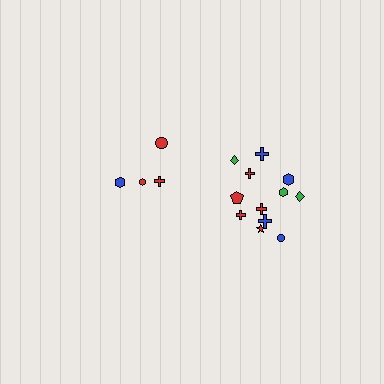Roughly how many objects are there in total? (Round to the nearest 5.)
Roughly 15 objects in total.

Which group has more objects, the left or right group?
The right group.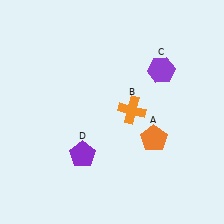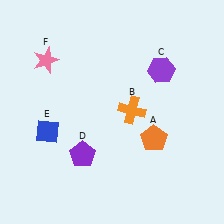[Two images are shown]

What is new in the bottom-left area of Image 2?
A blue diamond (E) was added in the bottom-left area of Image 2.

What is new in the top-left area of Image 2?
A pink star (F) was added in the top-left area of Image 2.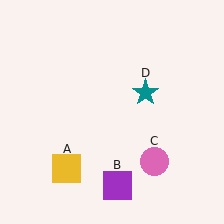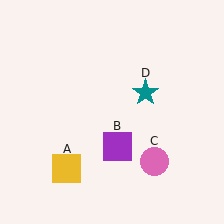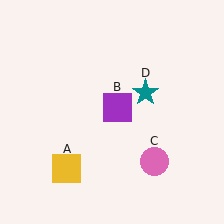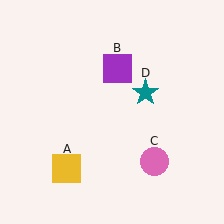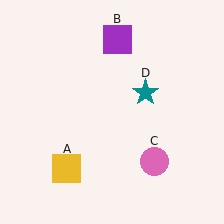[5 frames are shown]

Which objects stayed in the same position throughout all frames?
Yellow square (object A) and pink circle (object C) and teal star (object D) remained stationary.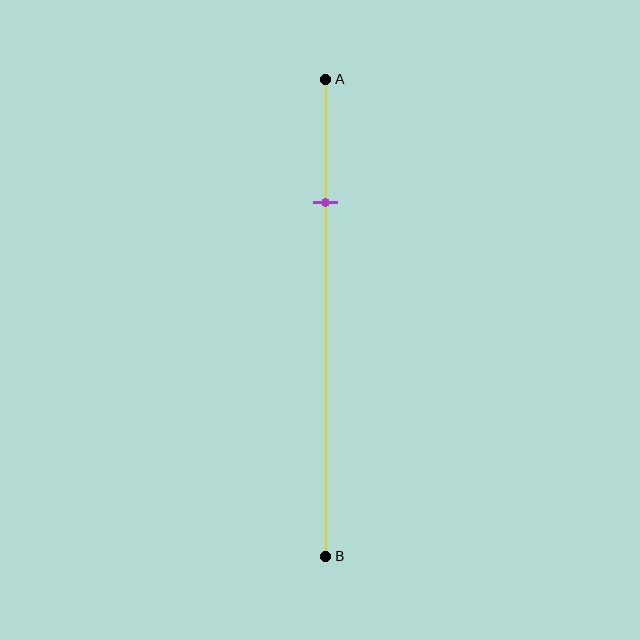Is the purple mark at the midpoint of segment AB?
No, the mark is at about 25% from A, not at the 50% midpoint.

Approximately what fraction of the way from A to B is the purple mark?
The purple mark is approximately 25% of the way from A to B.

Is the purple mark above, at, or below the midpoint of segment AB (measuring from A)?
The purple mark is above the midpoint of segment AB.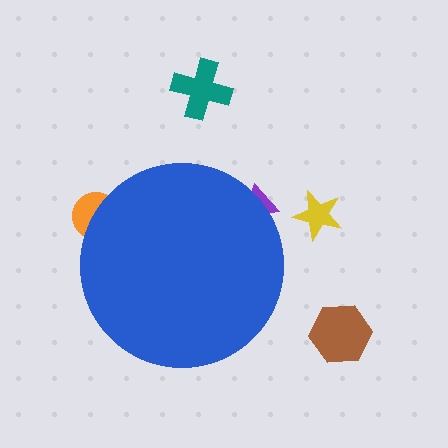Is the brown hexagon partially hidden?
No, the brown hexagon is fully visible.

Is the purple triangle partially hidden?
Yes, the purple triangle is partially hidden behind the blue circle.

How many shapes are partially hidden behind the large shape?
2 shapes are partially hidden.